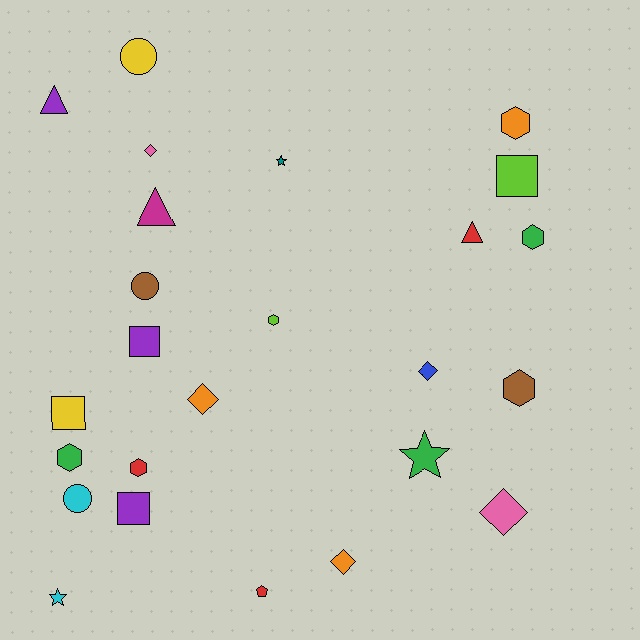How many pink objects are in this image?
There are 2 pink objects.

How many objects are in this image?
There are 25 objects.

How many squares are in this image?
There are 4 squares.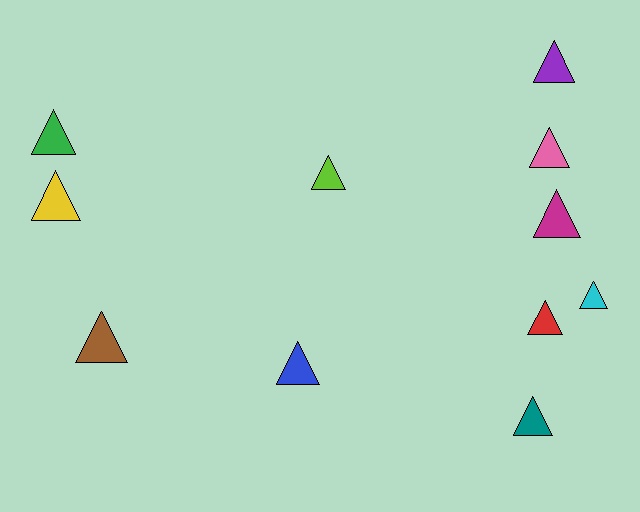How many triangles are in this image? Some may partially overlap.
There are 11 triangles.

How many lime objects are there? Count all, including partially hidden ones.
There is 1 lime object.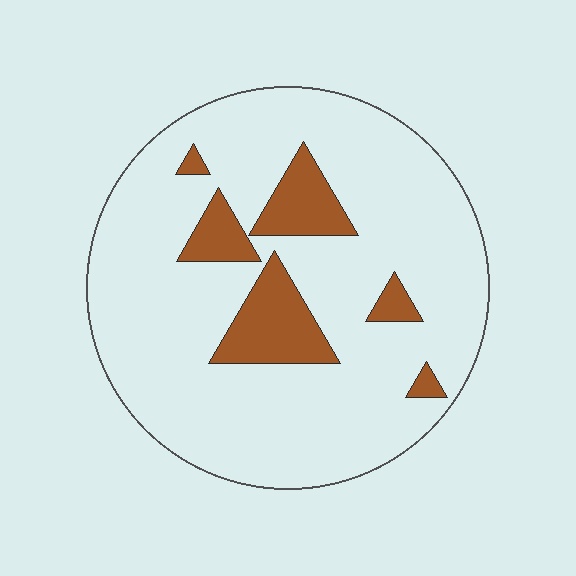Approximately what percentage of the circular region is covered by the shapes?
Approximately 15%.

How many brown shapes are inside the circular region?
6.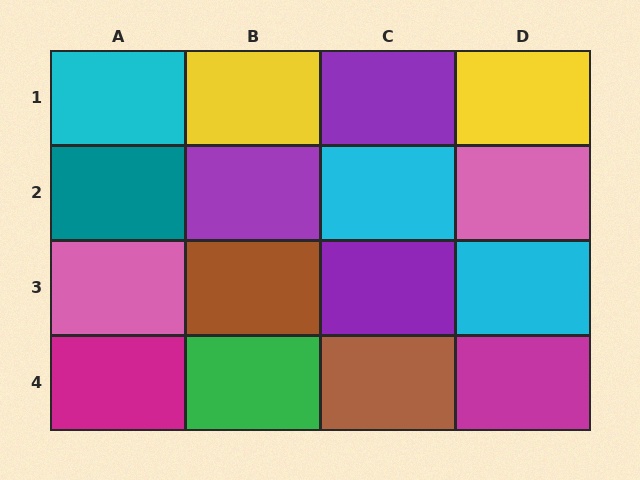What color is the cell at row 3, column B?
Brown.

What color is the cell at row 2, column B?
Purple.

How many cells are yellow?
2 cells are yellow.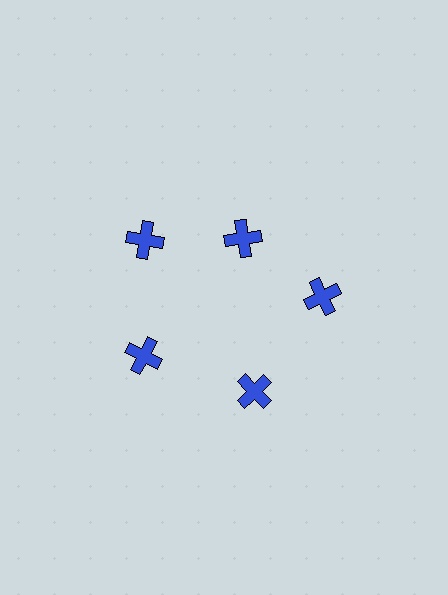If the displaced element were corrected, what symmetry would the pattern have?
It would have 5-fold rotational symmetry — the pattern would map onto itself every 72 degrees.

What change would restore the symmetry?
The symmetry would be restored by moving it outward, back onto the ring so that all 5 crosses sit at equal angles and equal distance from the center.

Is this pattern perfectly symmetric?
No. The 5 blue crosses are arranged in a ring, but one element near the 1 o'clock position is pulled inward toward the center, breaking the 5-fold rotational symmetry.